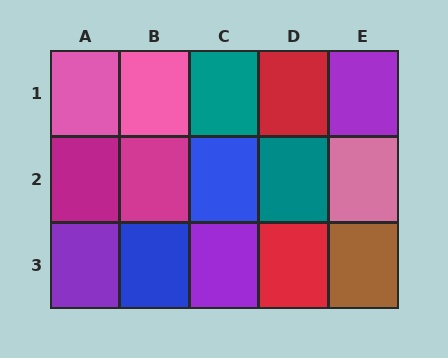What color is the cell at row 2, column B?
Magenta.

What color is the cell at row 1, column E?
Purple.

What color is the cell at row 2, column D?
Teal.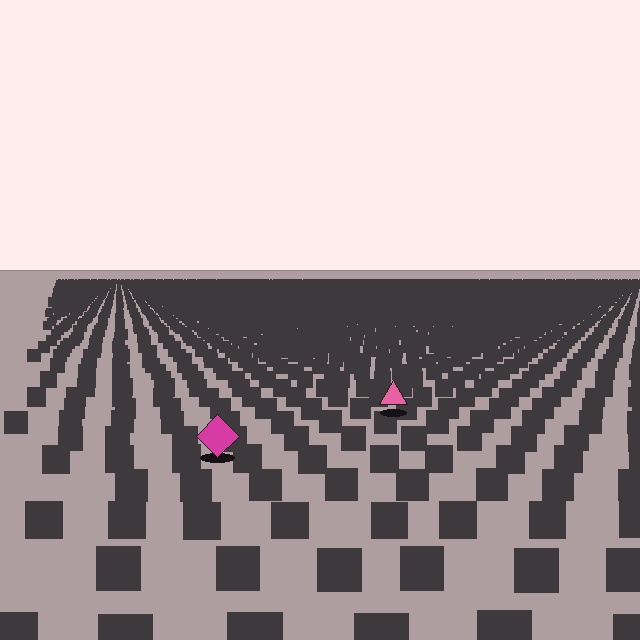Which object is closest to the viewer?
The magenta diamond is closest. The texture marks near it are larger and more spread out.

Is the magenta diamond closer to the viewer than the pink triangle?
Yes. The magenta diamond is closer — you can tell from the texture gradient: the ground texture is coarser near it.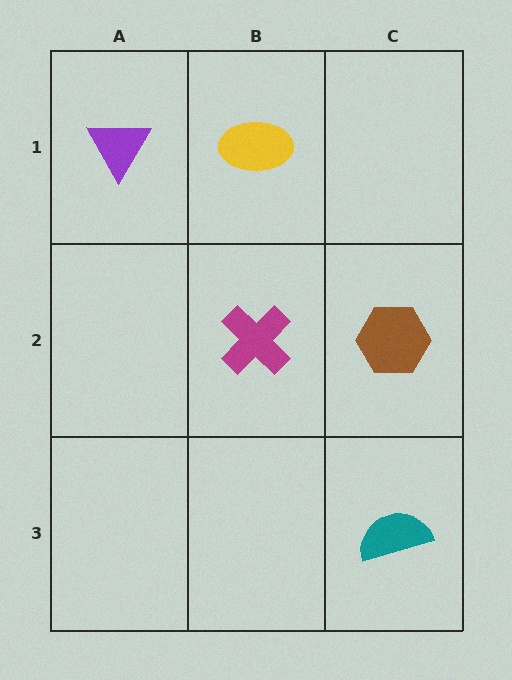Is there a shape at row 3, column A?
No, that cell is empty.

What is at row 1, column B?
A yellow ellipse.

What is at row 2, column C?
A brown hexagon.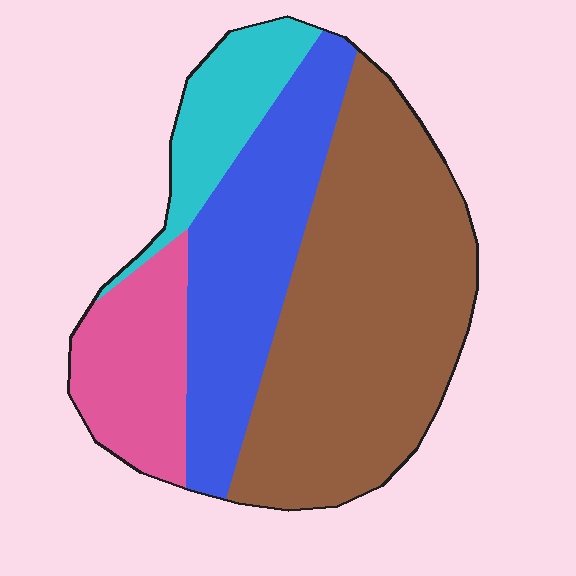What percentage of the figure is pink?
Pink takes up less than a sixth of the figure.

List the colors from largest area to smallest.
From largest to smallest: brown, blue, pink, cyan.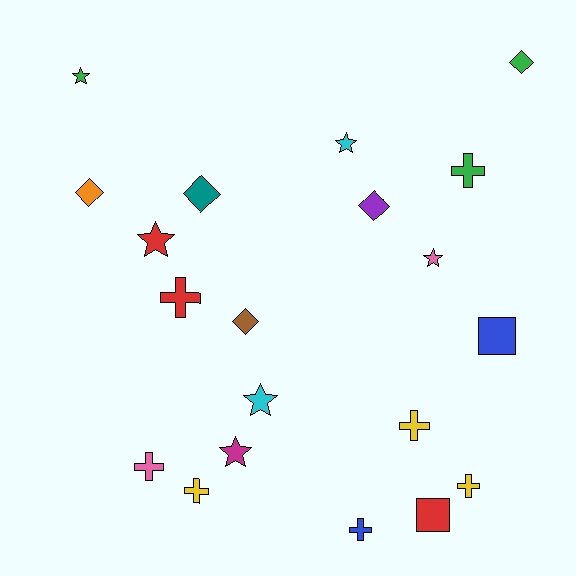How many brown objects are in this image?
There is 1 brown object.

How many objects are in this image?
There are 20 objects.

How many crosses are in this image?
There are 7 crosses.